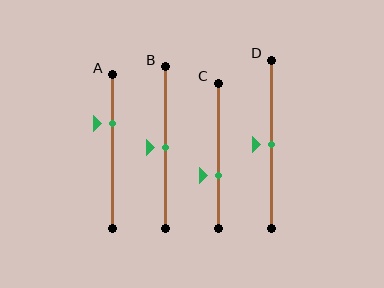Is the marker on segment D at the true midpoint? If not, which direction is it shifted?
Yes, the marker on segment D is at the true midpoint.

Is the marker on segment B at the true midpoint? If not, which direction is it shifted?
Yes, the marker on segment B is at the true midpoint.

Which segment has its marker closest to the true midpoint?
Segment B has its marker closest to the true midpoint.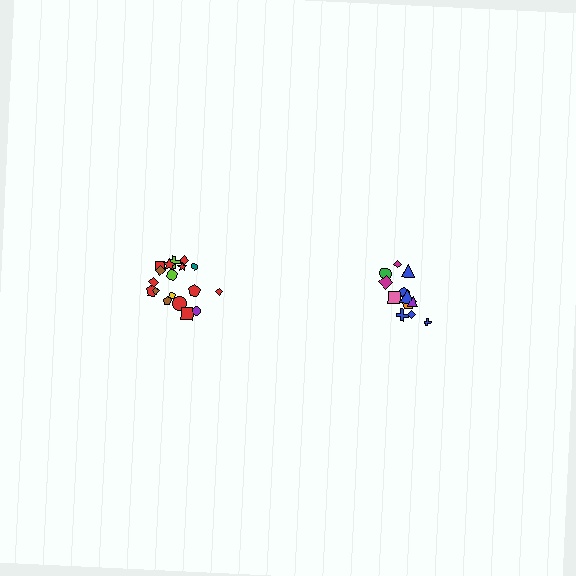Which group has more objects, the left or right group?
The left group.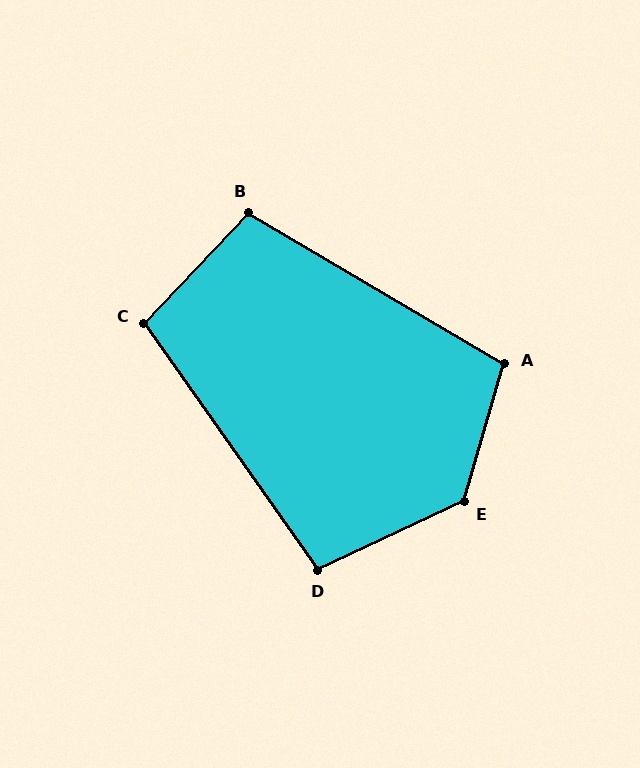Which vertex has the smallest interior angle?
D, at approximately 100 degrees.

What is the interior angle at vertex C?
Approximately 102 degrees (obtuse).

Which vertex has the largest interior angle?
E, at approximately 131 degrees.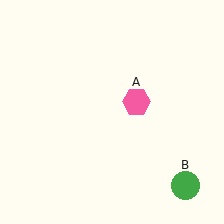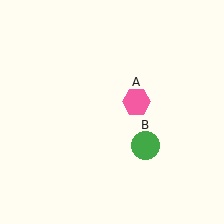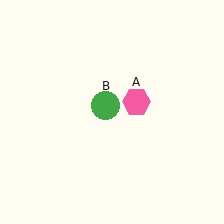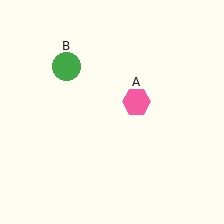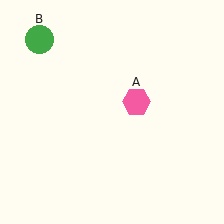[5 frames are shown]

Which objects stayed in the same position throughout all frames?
Pink hexagon (object A) remained stationary.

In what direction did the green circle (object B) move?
The green circle (object B) moved up and to the left.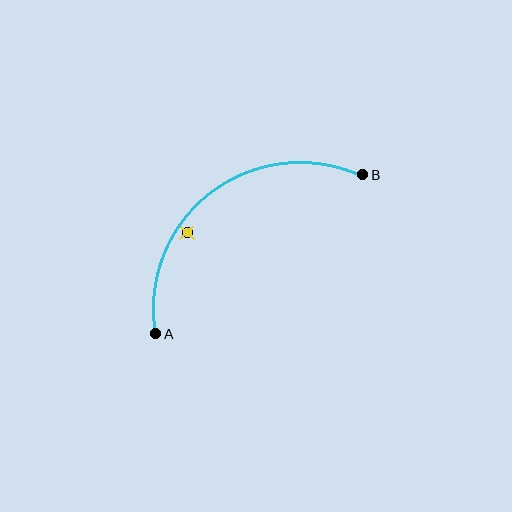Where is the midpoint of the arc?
The arc midpoint is the point on the curve farthest from the straight line joining A and B. It sits above and to the left of that line.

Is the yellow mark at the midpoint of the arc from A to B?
No — the yellow mark does not lie on the arc at all. It sits slightly inside the curve.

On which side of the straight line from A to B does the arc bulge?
The arc bulges above and to the left of the straight line connecting A and B.